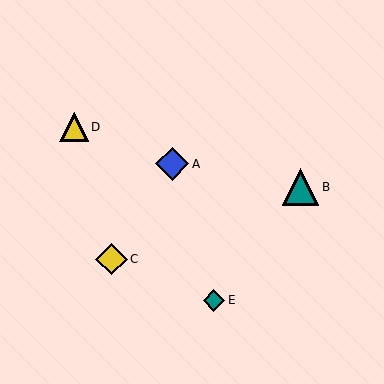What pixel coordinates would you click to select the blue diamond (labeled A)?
Click at (172, 164) to select the blue diamond A.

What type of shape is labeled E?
Shape E is a teal diamond.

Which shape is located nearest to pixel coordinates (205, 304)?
The teal diamond (labeled E) at (214, 300) is nearest to that location.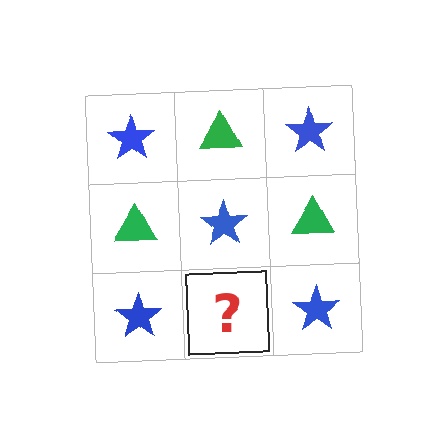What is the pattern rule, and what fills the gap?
The rule is that it alternates blue star and green triangle in a checkerboard pattern. The gap should be filled with a green triangle.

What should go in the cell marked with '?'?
The missing cell should contain a green triangle.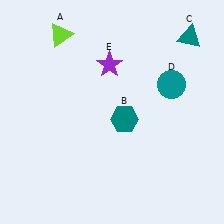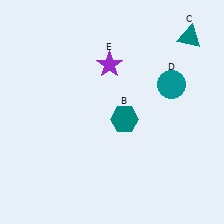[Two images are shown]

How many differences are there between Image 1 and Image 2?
There is 1 difference between the two images.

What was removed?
The lime triangle (A) was removed in Image 2.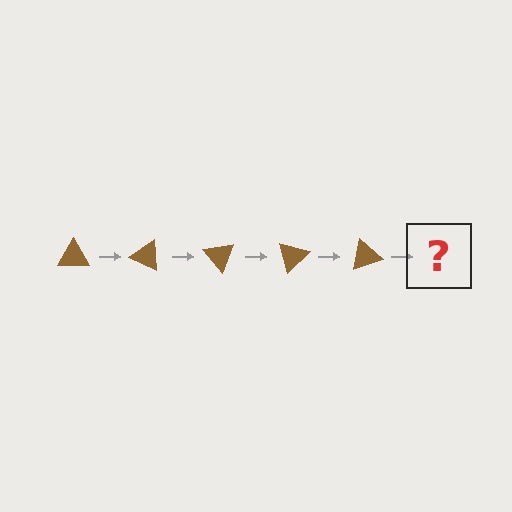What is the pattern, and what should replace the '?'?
The pattern is that the triangle rotates 25 degrees each step. The '?' should be a brown triangle rotated 125 degrees.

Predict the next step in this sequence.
The next step is a brown triangle rotated 125 degrees.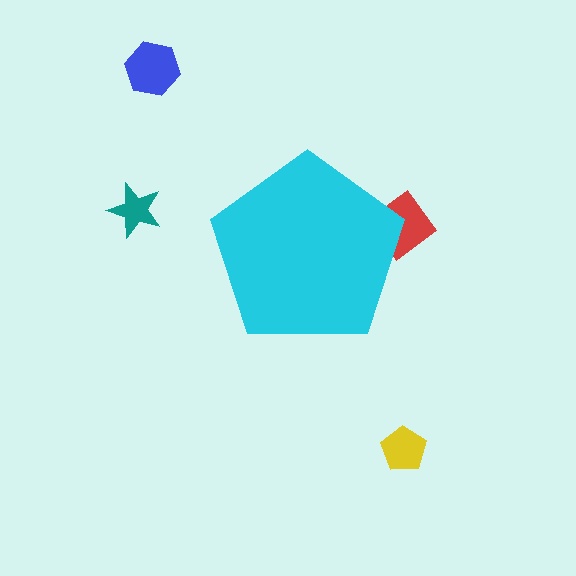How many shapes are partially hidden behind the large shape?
1 shape is partially hidden.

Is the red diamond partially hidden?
Yes, the red diamond is partially hidden behind the cyan pentagon.